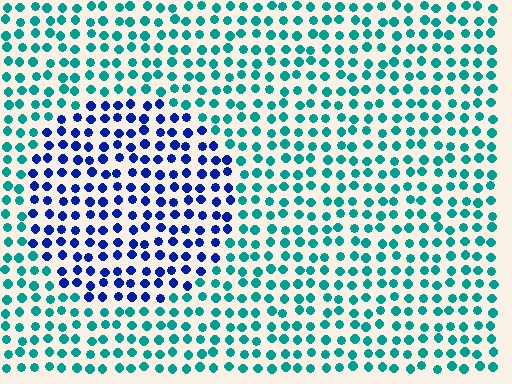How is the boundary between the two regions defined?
The boundary is defined purely by a slight shift in hue (about 55 degrees). Spacing, size, and orientation are identical on both sides.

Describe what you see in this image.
The image is filled with small teal elements in a uniform arrangement. A circle-shaped region is visible where the elements are tinted to a slightly different hue, forming a subtle color boundary.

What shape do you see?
I see a circle.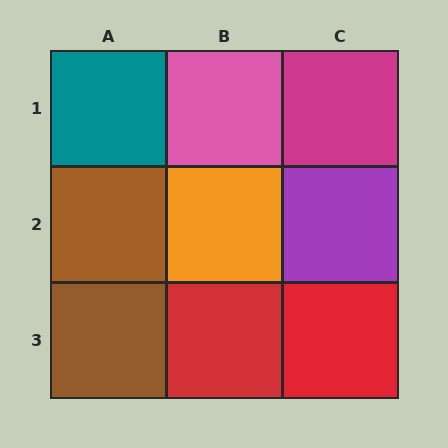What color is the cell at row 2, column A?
Brown.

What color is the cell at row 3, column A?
Brown.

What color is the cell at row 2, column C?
Purple.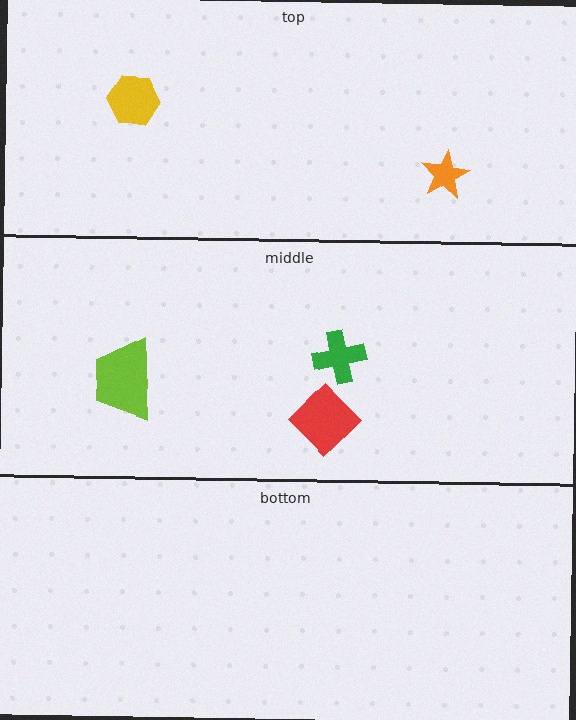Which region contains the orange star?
The top region.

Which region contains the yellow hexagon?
The top region.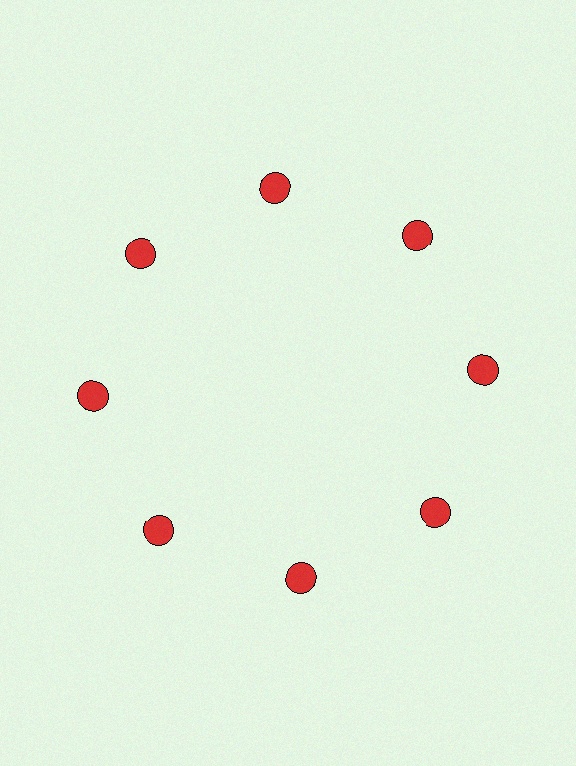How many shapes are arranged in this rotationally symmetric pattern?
There are 8 shapes, arranged in 8 groups of 1.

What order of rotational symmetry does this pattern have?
This pattern has 8-fold rotational symmetry.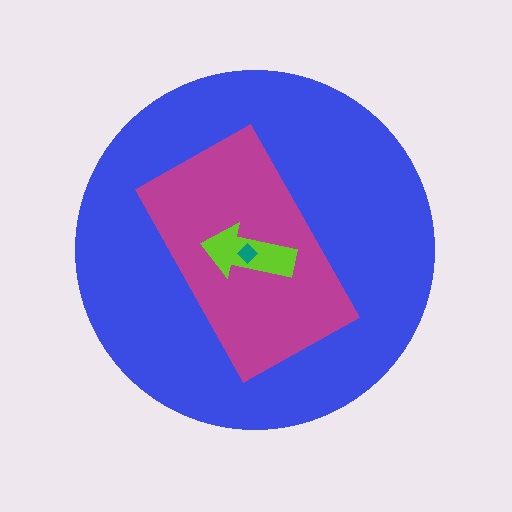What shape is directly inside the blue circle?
The magenta rectangle.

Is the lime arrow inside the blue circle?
Yes.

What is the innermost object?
The teal diamond.